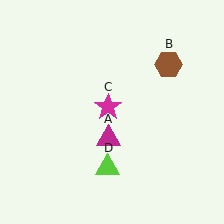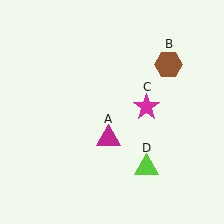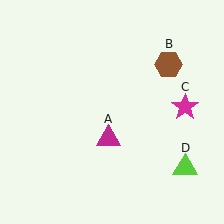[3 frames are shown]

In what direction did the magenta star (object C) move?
The magenta star (object C) moved right.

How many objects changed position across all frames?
2 objects changed position: magenta star (object C), lime triangle (object D).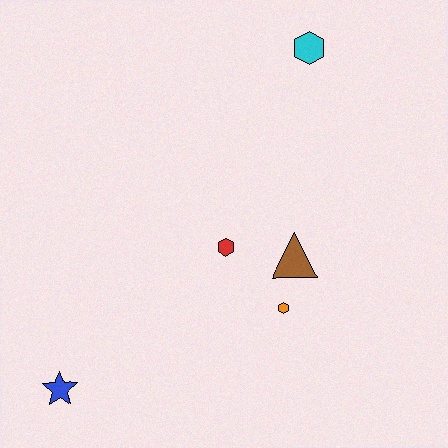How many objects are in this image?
There are 5 objects.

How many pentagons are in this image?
There are no pentagons.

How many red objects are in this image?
There is 1 red object.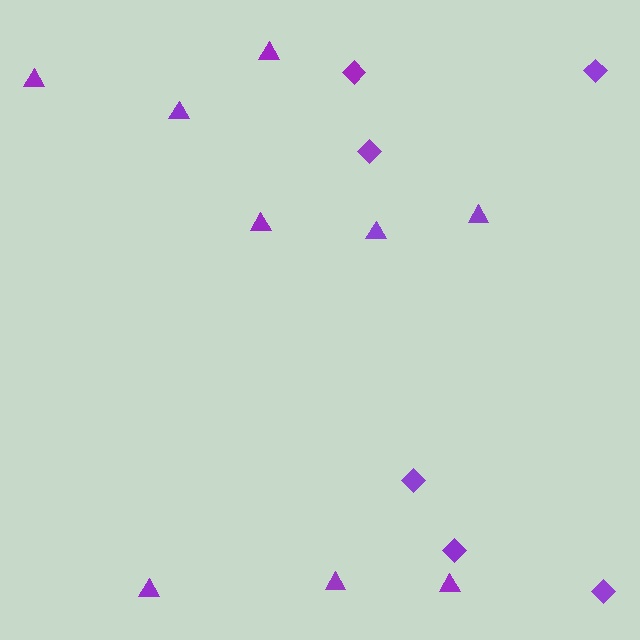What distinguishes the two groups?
There are 2 groups: one group of triangles (9) and one group of diamonds (6).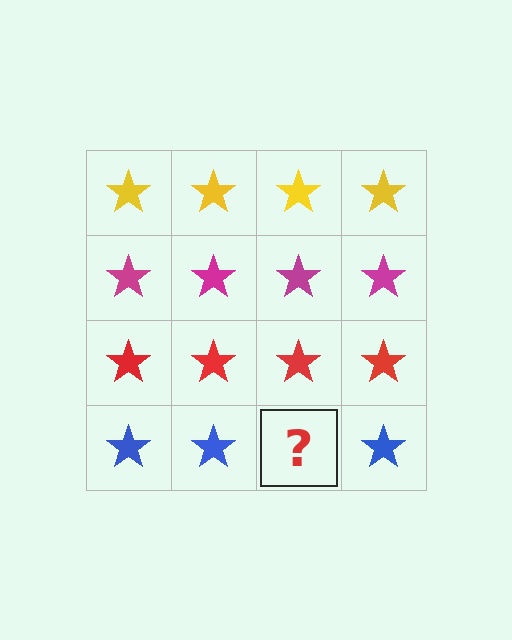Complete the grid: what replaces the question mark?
The question mark should be replaced with a blue star.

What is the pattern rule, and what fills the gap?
The rule is that each row has a consistent color. The gap should be filled with a blue star.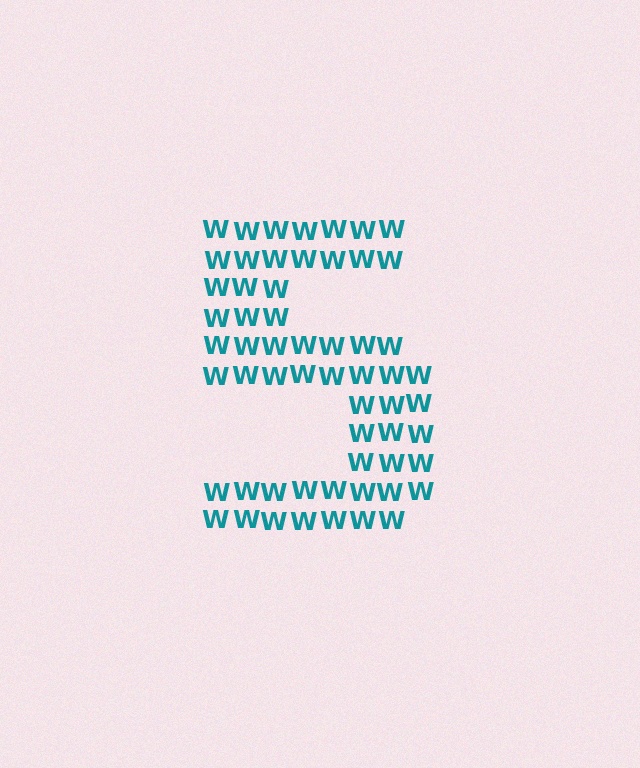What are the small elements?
The small elements are letter W's.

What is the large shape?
The large shape is the digit 5.